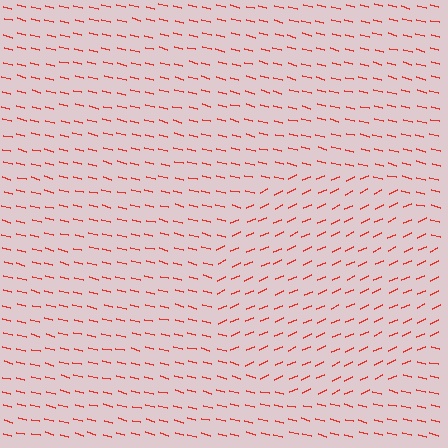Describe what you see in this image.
The image is filled with small red line segments. A circle region in the image has lines oriented differently from the surrounding lines, creating a visible texture boundary.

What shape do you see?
I see a circle.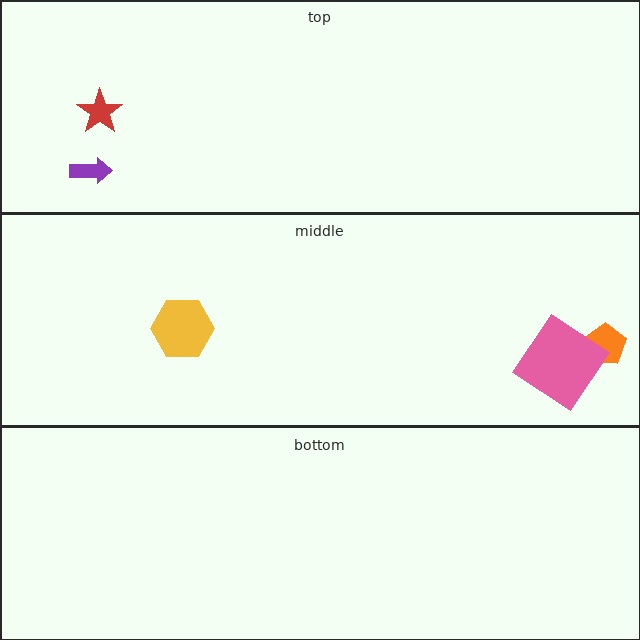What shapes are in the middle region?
The yellow hexagon, the orange pentagon, the pink diamond.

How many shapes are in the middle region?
3.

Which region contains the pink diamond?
The middle region.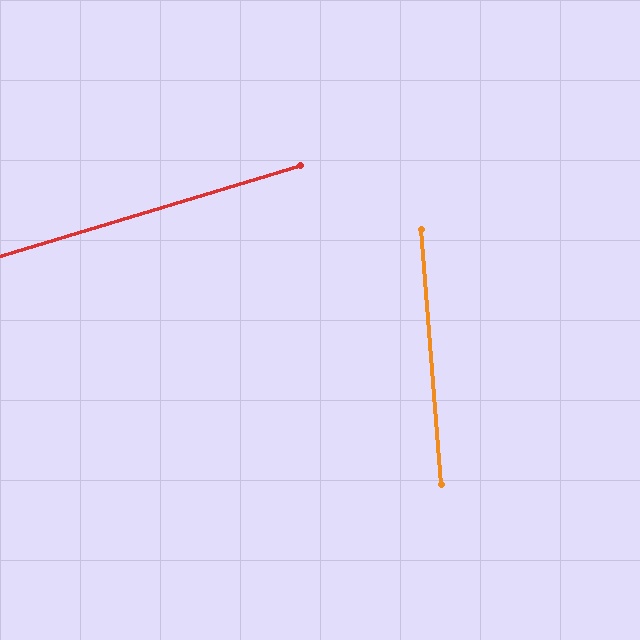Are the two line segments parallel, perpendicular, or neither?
Neither parallel nor perpendicular — they differ by about 78°.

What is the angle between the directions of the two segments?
Approximately 78 degrees.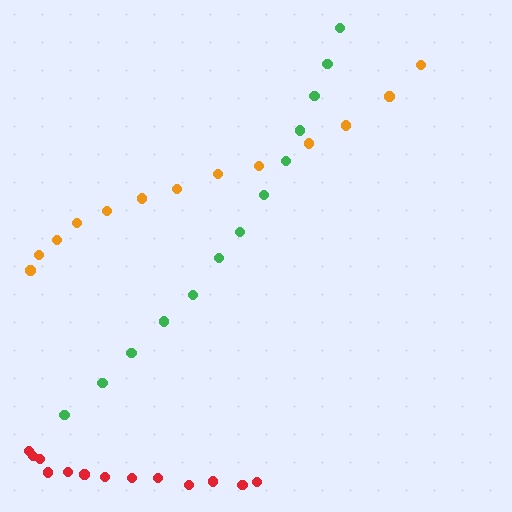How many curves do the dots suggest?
There are 3 distinct paths.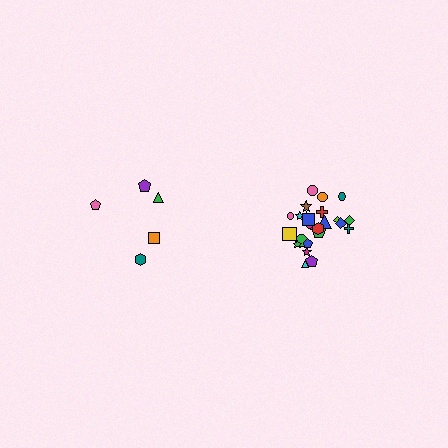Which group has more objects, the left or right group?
The right group.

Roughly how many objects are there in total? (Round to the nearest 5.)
Roughly 30 objects in total.